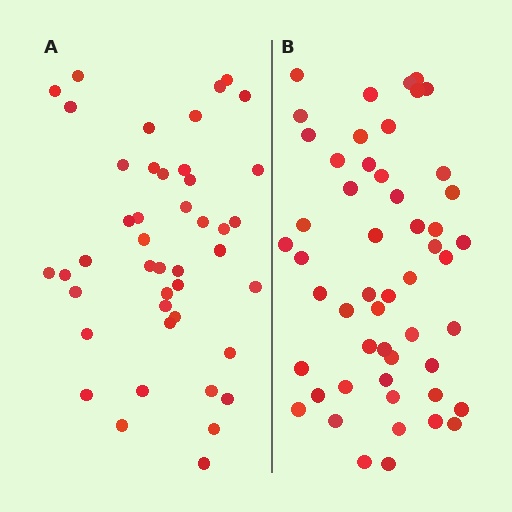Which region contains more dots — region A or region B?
Region B (the right region) has more dots.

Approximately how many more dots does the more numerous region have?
Region B has roughly 8 or so more dots than region A.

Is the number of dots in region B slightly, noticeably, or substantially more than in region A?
Region B has only slightly more — the two regions are fairly close. The ratio is roughly 1.2 to 1.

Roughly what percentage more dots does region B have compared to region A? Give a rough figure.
About 20% more.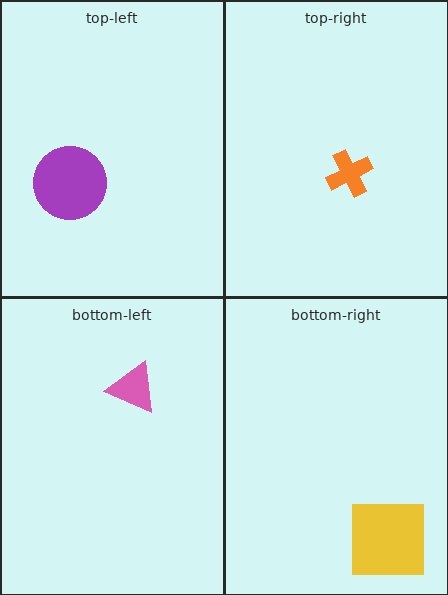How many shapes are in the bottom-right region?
1.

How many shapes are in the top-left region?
1.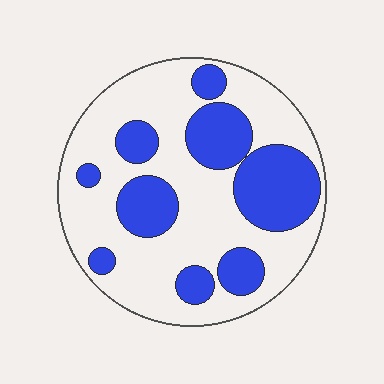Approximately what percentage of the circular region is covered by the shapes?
Approximately 35%.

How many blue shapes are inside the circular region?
9.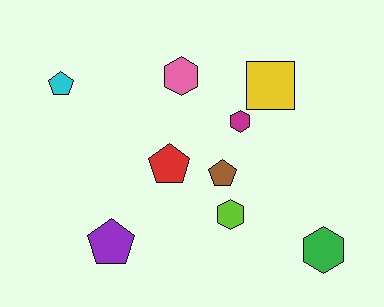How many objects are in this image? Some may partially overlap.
There are 9 objects.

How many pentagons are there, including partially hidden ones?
There are 4 pentagons.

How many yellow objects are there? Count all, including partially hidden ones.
There is 1 yellow object.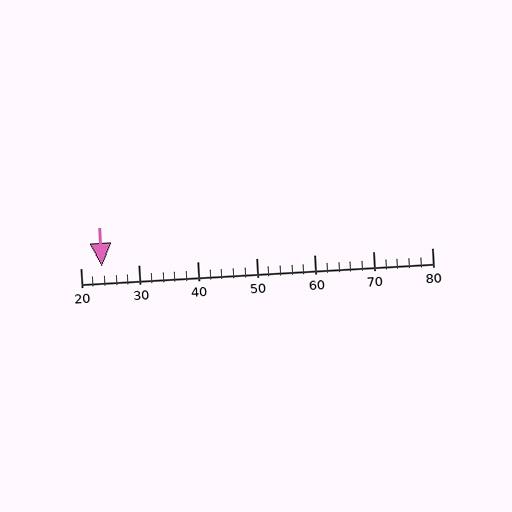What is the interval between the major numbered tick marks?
The major tick marks are spaced 10 units apart.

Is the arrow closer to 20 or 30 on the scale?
The arrow is closer to 20.